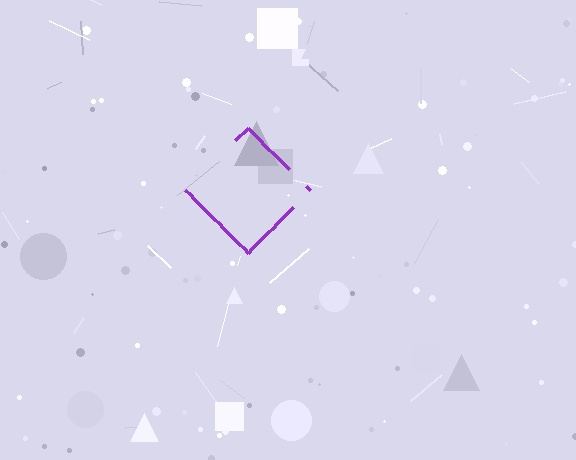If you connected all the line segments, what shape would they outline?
They would outline a diamond.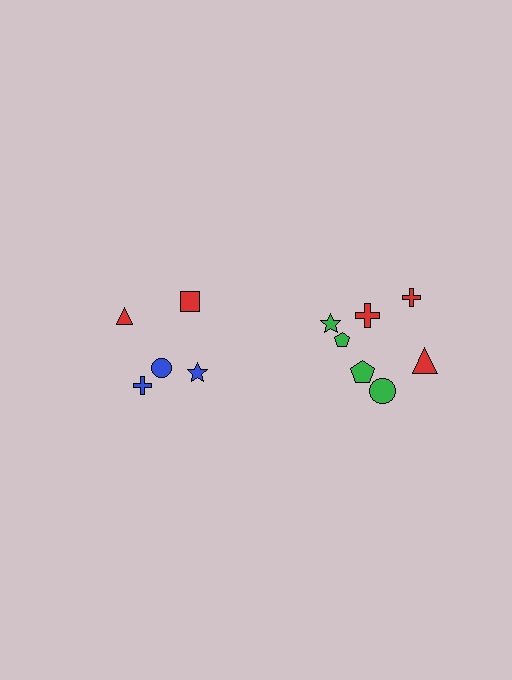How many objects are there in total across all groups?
There are 12 objects.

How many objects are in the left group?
There are 5 objects.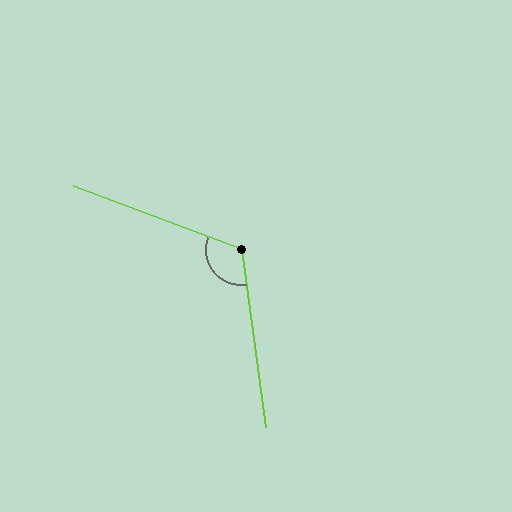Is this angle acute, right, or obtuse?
It is obtuse.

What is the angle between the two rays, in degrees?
Approximately 118 degrees.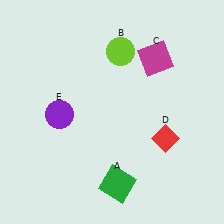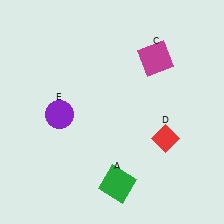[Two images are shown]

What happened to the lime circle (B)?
The lime circle (B) was removed in Image 2. It was in the top-right area of Image 1.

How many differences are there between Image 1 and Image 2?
There is 1 difference between the two images.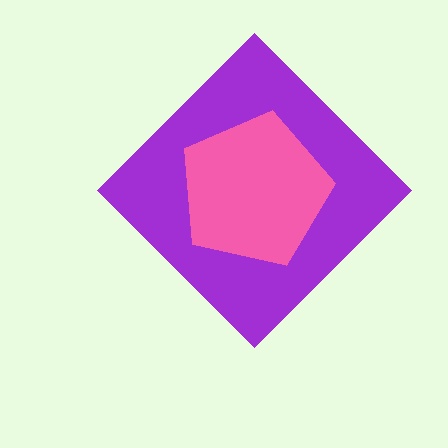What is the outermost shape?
The purple diamond.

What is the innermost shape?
The pink pentagon.